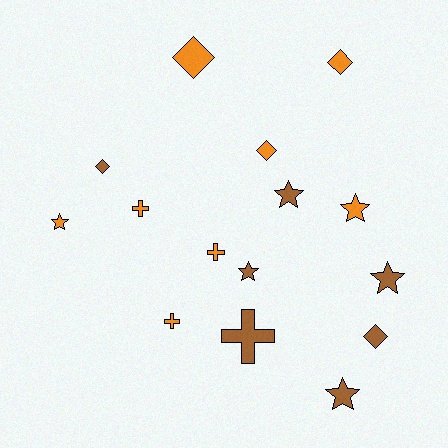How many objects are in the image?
There are 15 objects.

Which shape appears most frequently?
Star, with 6 objects.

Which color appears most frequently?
Orange, with 8 objects.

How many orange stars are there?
There are 2 orange stars.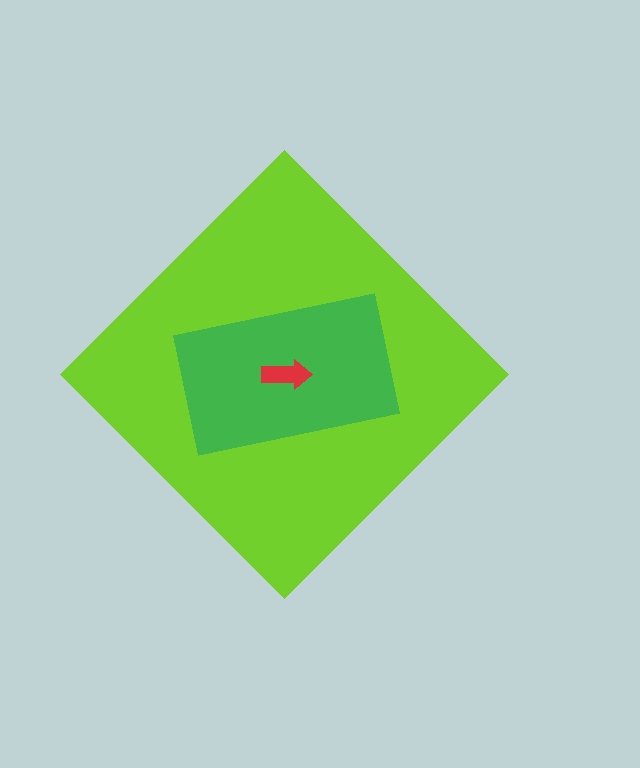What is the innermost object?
The red arrow.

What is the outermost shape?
The lime diamond.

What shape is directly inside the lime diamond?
The green rectangle.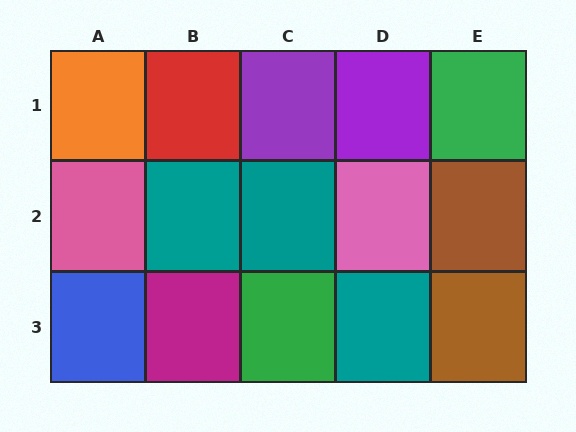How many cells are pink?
2 cells are pink.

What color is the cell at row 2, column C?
Teal.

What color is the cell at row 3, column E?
Brown.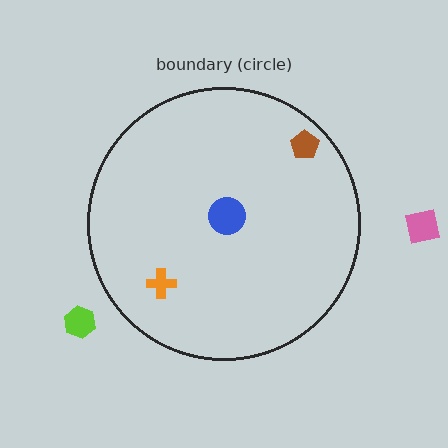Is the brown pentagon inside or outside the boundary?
Inside.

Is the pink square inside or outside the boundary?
Outside.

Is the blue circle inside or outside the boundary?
Inside.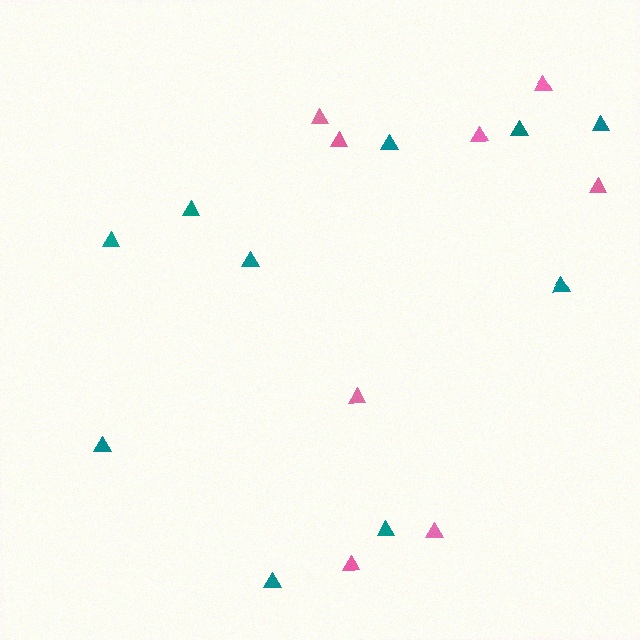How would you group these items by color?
There are 2 groups: one group of pink triangles (8) and one group of teal triangles (10).